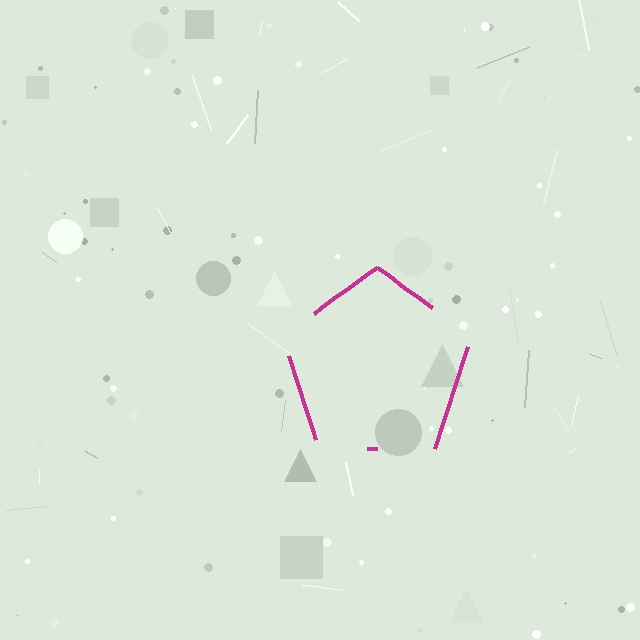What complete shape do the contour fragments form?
The contour fragments form a pentagon.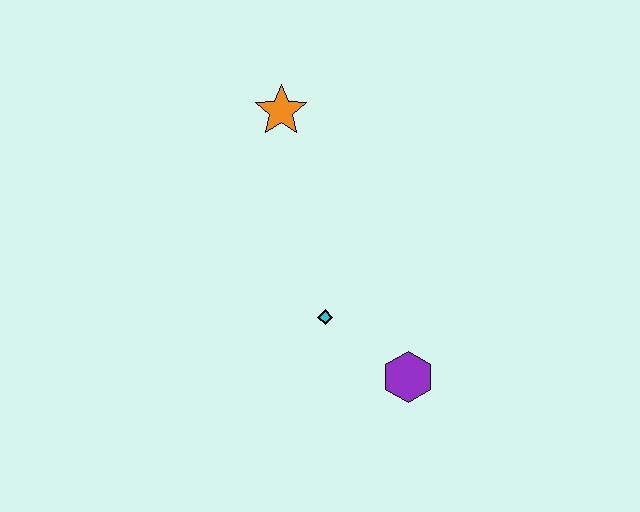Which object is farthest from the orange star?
The purple hexagon is farthest from the orange star.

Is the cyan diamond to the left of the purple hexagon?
Yes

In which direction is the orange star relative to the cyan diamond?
The orange star is above the cyan diamond.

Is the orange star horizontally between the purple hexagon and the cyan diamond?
No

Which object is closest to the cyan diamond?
The purple hexagon is closest to the cyan diamond.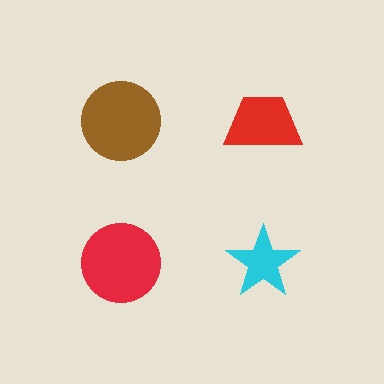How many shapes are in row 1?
2 shapes.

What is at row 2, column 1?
A red circle.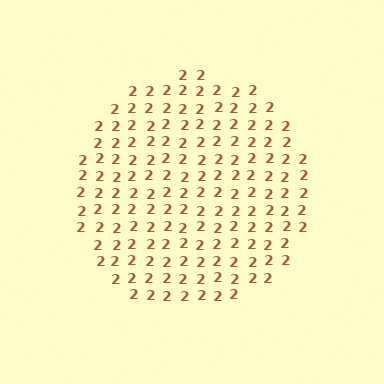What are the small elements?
The small elements are digit 2's.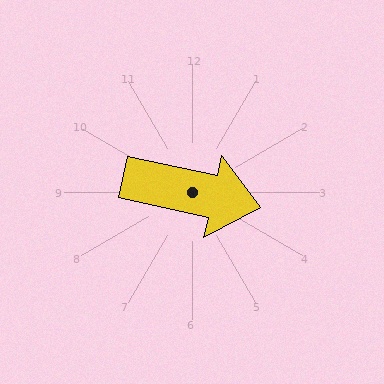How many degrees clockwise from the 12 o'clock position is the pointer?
Approximately 102 degrees.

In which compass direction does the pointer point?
East.